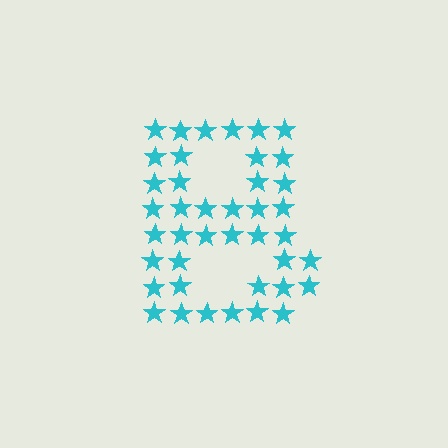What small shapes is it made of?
It is made of small stars.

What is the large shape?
The large shape is the letter B.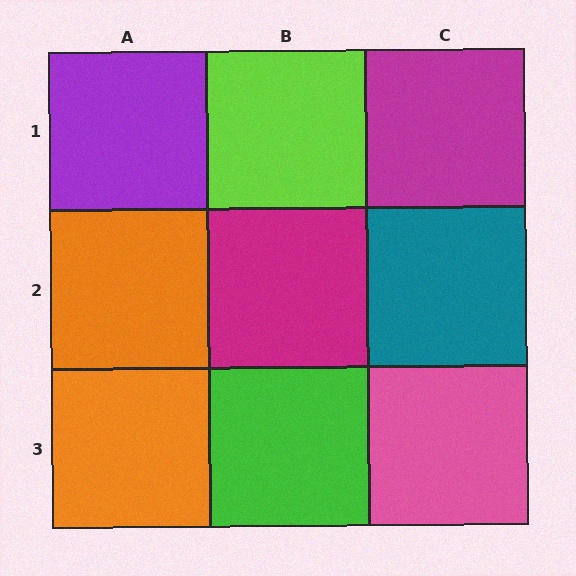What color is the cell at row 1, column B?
Lime.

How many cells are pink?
1 cell is pink.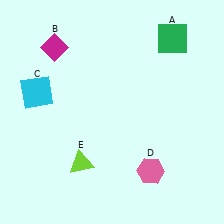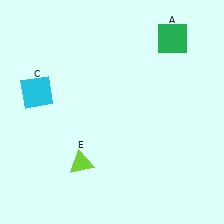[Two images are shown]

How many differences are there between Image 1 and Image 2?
There are 2 differences between the two images.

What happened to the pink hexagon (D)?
The pink hexagon (D) was removed in Image 2. It was in the bottom-right area of Image 1.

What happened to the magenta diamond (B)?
The magenta diamond (B) was removed in Image 2. It was in the top-left area of Image 1.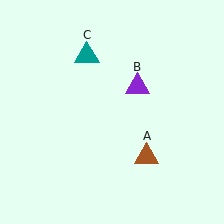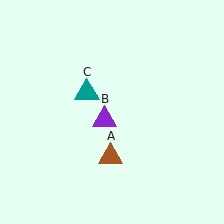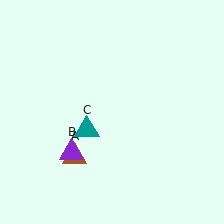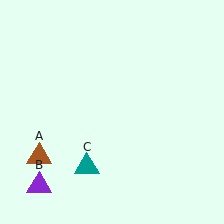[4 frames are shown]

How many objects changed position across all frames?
3 objects changed position: brown triangle (object A), purple triangle (object B), teal triangle (object C).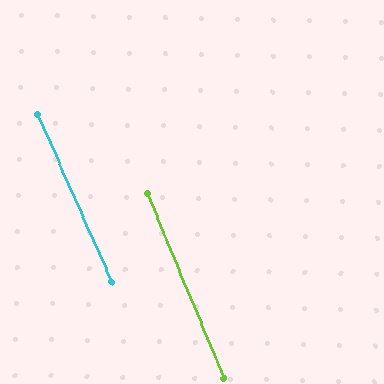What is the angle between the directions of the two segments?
Approximately 1 degree.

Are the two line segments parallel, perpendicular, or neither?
Parallel — their directions differ by only 1.3°.